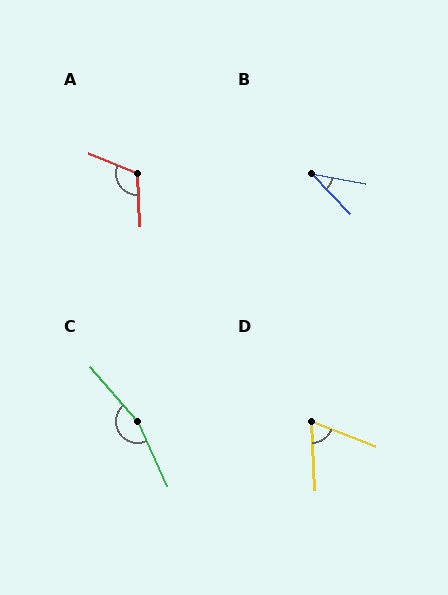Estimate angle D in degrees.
Approximately 66 degrees.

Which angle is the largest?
C, at approximately 163 degrees.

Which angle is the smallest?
B, at approximately 37 degrees.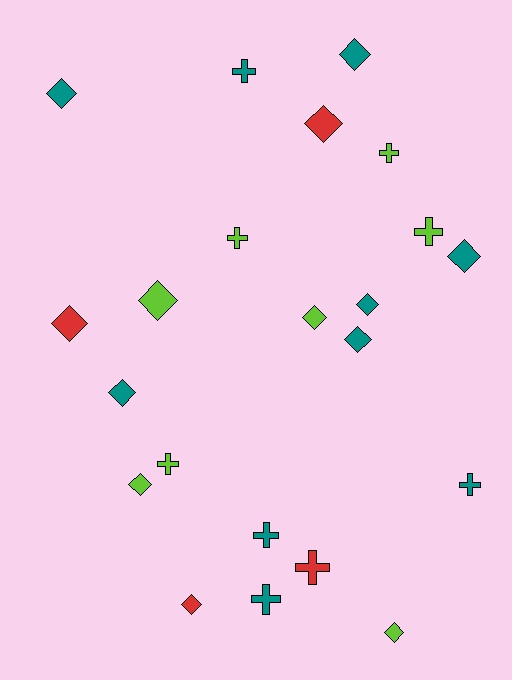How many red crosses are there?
There is 1 red cross.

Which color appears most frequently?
Teal, with 10 objects.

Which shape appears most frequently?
Diamond, with 13 objects.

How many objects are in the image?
There are 22 objects.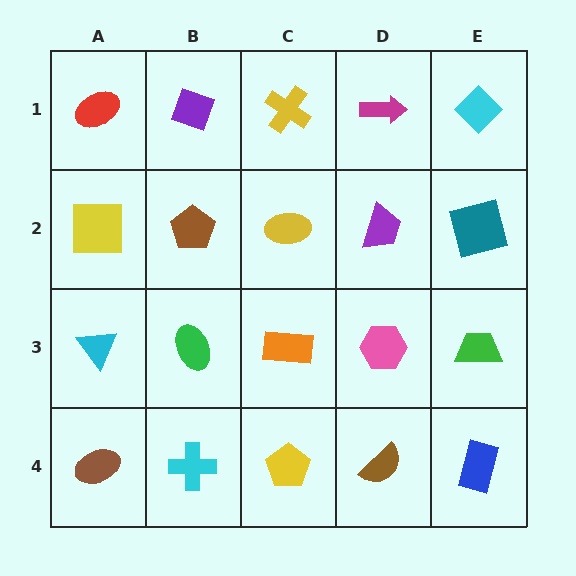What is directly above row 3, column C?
A yellow ellipse.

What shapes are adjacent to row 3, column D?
A purple trapezoid (row 2, column D), a brown semicircle (row 4, column D), an orange rectangle (row 3, column C), a green trapezoid (row 3, column E).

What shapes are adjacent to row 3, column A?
A yellow square (row 2, column A), a brown ellipse (row 4, column A), a green ellipse (row 3, column B).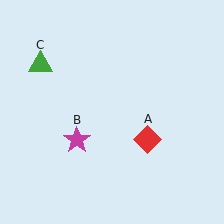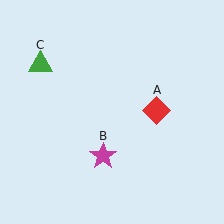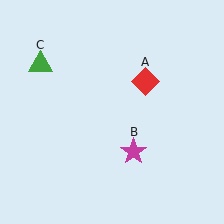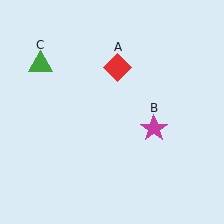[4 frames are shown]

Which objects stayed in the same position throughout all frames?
Green triangle (object C) remained stationary.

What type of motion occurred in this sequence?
The red diamond (object A), magenta star (object B) rotated counterclockwise around the center of the scene.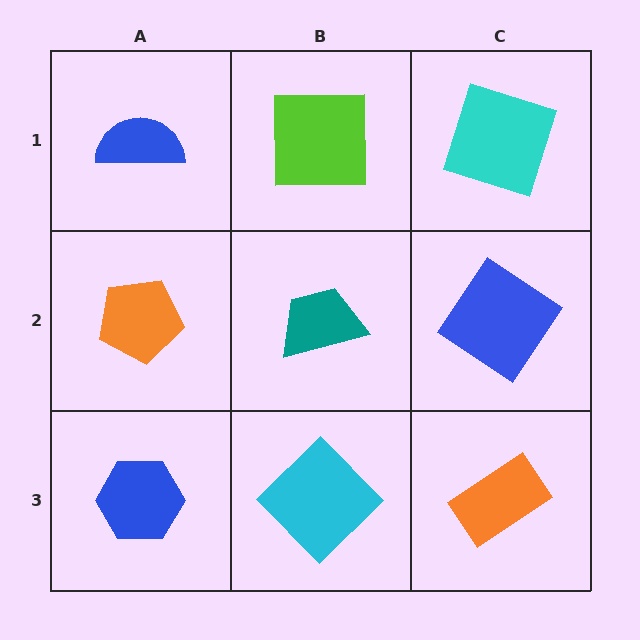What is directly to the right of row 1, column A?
A lime square.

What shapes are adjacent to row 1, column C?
A blue diamond (row 2, column C), a lime square (row 1, column B).